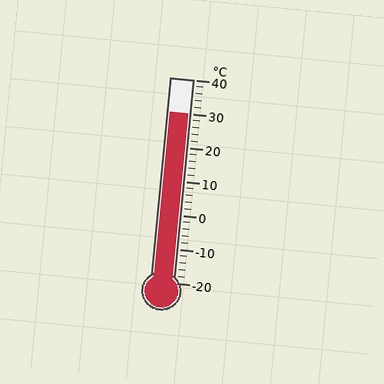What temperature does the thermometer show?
The thermometer shows approximately 30°C.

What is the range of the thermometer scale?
The thermometer scale ranges from -20°C to 40°C.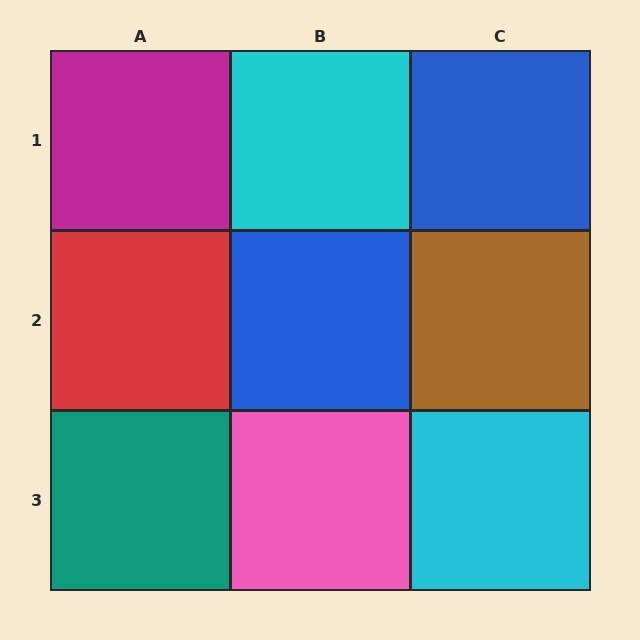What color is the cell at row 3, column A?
Teal.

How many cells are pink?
1 cell is pink.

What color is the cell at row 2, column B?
Blue.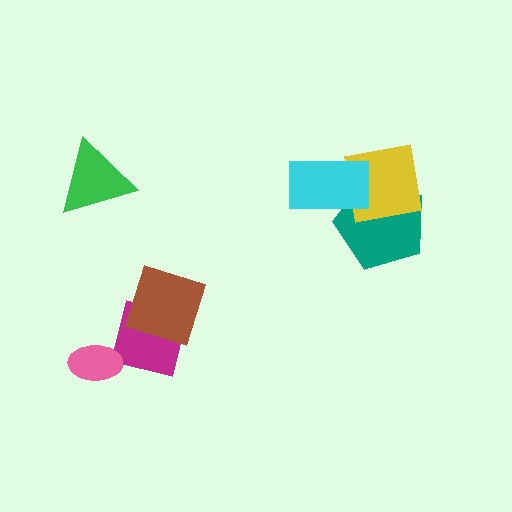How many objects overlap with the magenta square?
2 objects overlap with the magenta square.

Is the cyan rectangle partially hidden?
No, no other shape covers it.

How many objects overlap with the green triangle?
0 objects overlap with the green triangle.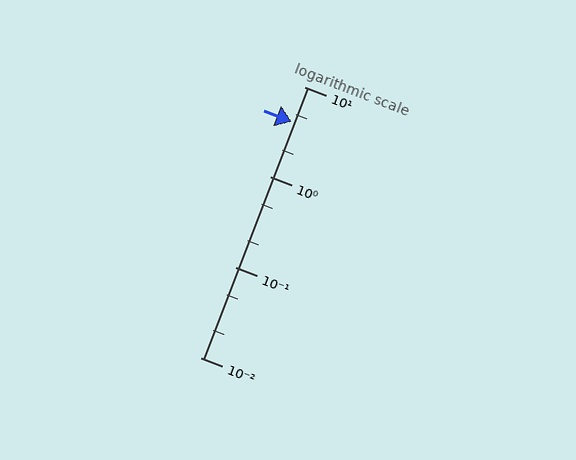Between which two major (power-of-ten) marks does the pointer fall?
The pointer is between 1 and 10.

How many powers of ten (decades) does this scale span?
The scale spans 3 decades, from 0.01 to 10.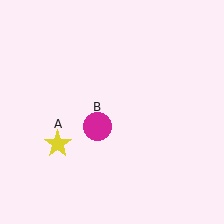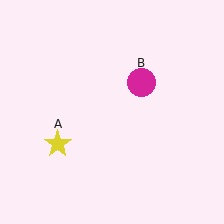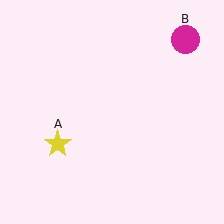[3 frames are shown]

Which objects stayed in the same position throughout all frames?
Yellow star (object A) remained stationary.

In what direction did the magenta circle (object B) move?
The magenta circle (object B) moved up and to the right.